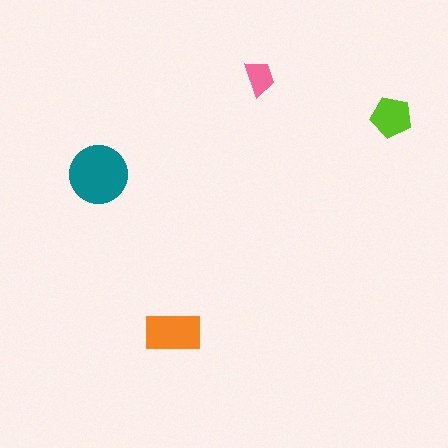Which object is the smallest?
The pink trapezoid.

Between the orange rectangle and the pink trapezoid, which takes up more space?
The orange rectangle.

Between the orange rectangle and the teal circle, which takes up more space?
The teal circle.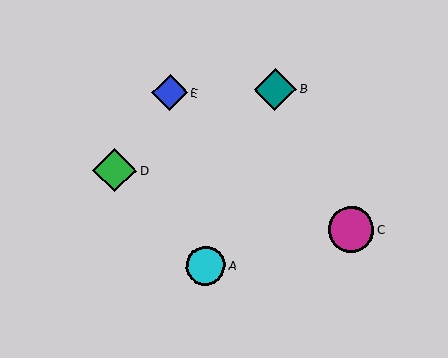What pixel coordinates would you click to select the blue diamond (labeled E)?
Click at (170, 93) to select the blue diamond E.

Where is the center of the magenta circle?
The center of the magenta circle is at (351, 230).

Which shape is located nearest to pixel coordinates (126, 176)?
The green diamond (labeled D) at (115, 170) is nearest to that location.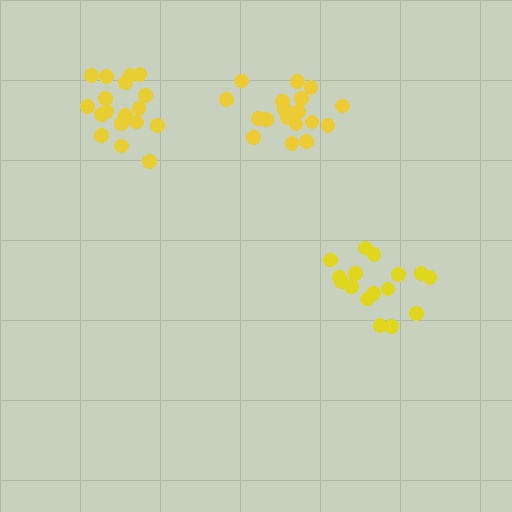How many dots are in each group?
Group 1: 16 dots, Group 2: 18 dots, Group 3: 19 dots (53 total).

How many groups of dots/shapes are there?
There are 3 groups.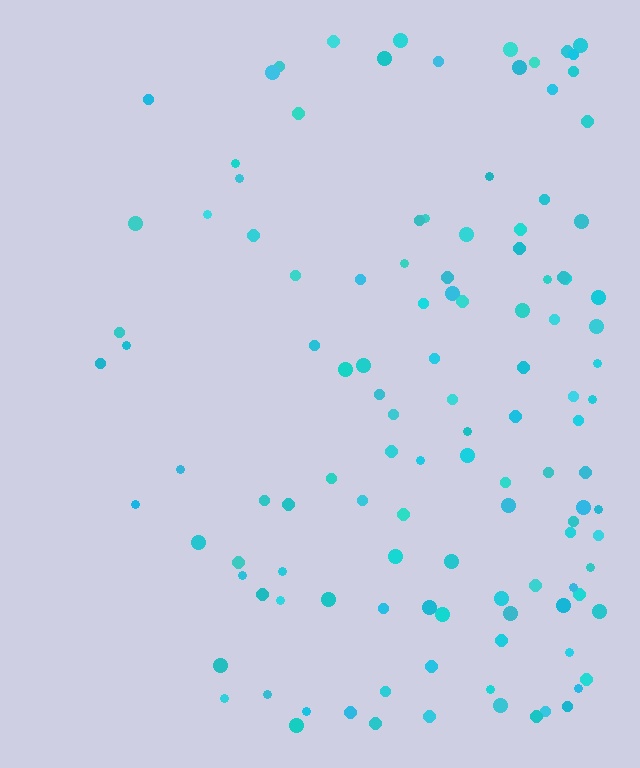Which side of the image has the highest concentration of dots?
The right.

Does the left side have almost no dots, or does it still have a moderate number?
Still a moderate number, just noticeably fewer than the right.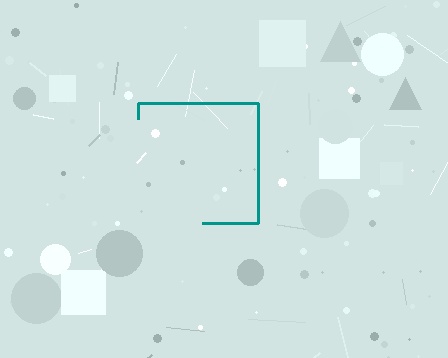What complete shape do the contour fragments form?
The contour fragments form a square.